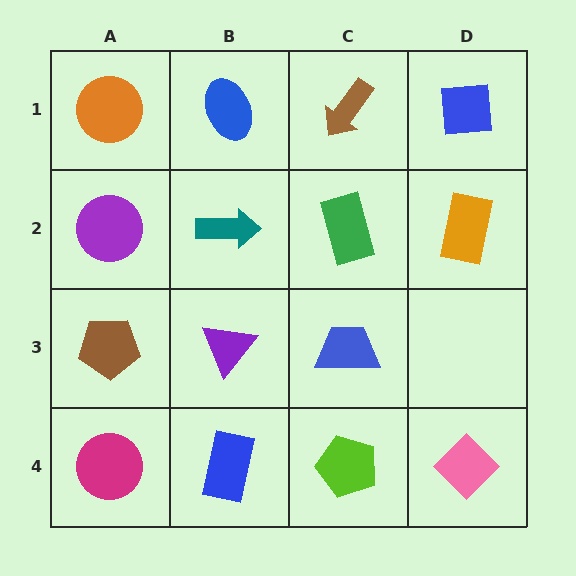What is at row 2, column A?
A purple circle.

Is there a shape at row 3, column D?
No, that cell is empty.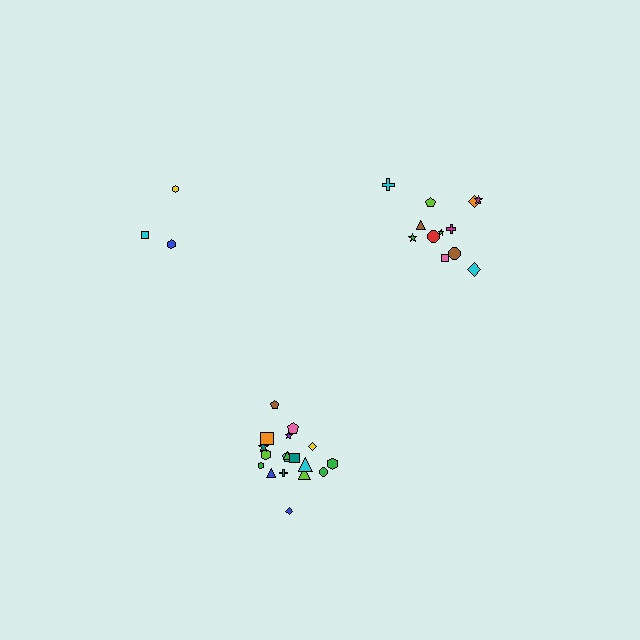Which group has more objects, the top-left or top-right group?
The top-right group.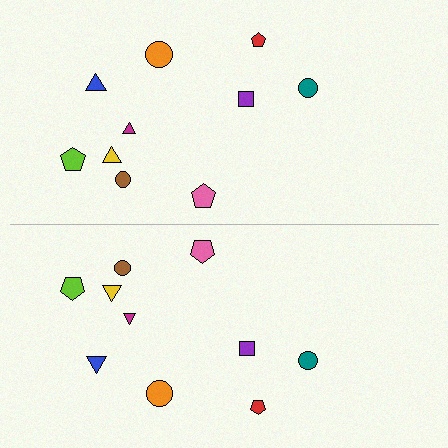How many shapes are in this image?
There are 20 shapes in this image.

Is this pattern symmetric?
Yes, this pattern has bilateral (reflection) symmetry.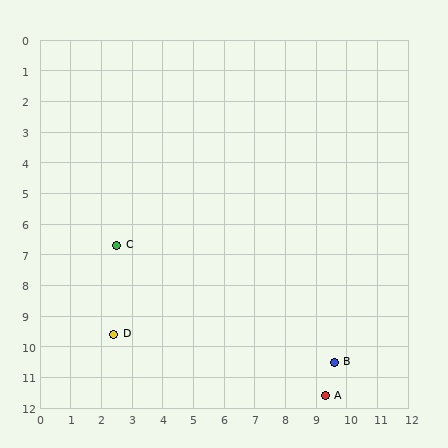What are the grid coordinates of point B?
Point B is at approximately (9.6, 10.5).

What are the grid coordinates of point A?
Point A is at approximately (9.3, 11.6).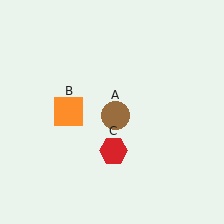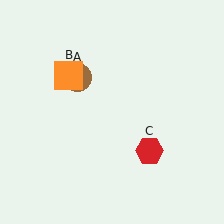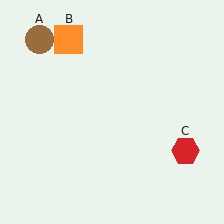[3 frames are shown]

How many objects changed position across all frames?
3 objects changed position: brown circle (object A), orange square (object B), red hexagon (object C).